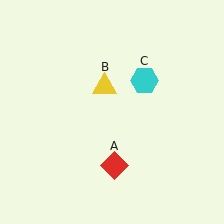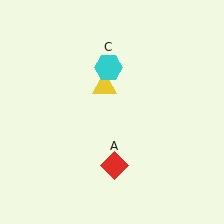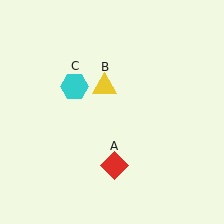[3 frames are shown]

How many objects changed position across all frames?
1 object changed position: cyan hexagon (object C).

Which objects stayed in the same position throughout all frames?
Red diamond (object A) and yellow triangle (object B) remained stationary.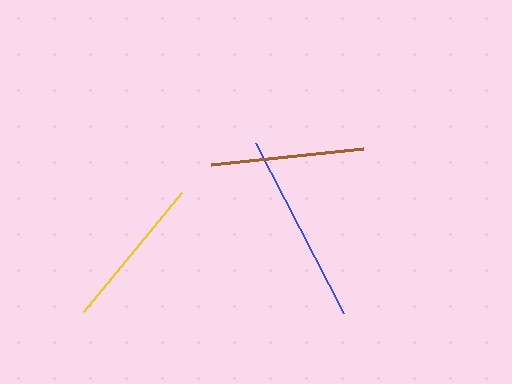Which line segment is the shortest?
The brown line is the shortest at approximately 153 pixels.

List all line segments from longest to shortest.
From longest to shortest: blue, yellow, brown.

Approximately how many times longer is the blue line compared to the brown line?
The blue line is approximately 1.2 times the length of the brown line.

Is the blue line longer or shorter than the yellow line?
The blue line is longer than the yellow line.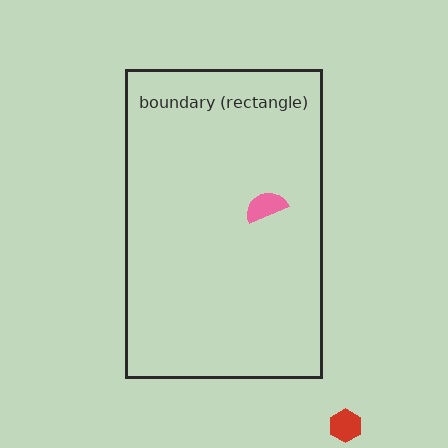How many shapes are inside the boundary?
1 inside, 1 outside.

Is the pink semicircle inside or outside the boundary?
Inside.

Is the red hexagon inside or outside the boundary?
Outside.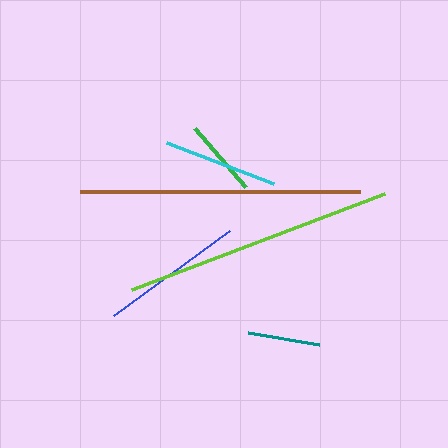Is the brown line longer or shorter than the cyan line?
The brown line is longer than the cyan line.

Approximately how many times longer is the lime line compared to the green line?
The lime line is approximately 3.5 times the length of the green line.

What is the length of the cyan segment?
The cyan segment is approximately 115 pixels long.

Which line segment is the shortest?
The teal line is the shortest at approximately 72 pixels.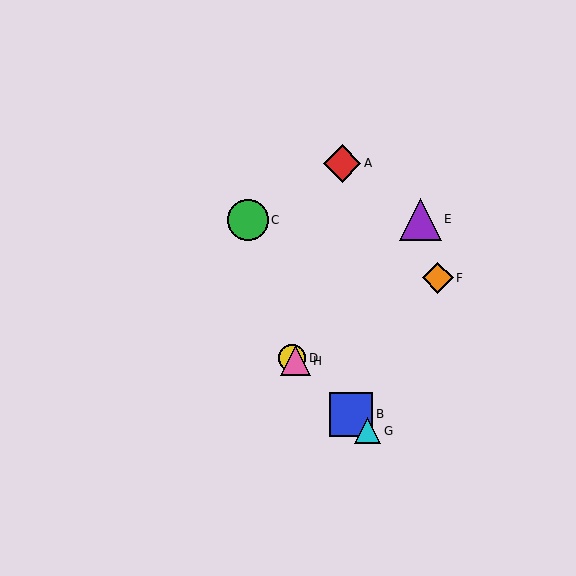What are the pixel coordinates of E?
Object E is at (420, 219).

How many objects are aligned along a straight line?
4 objects (B, D, G, H) are aligned along a straight line.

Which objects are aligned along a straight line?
Objects B, D, G, H are aligned along a straight line.